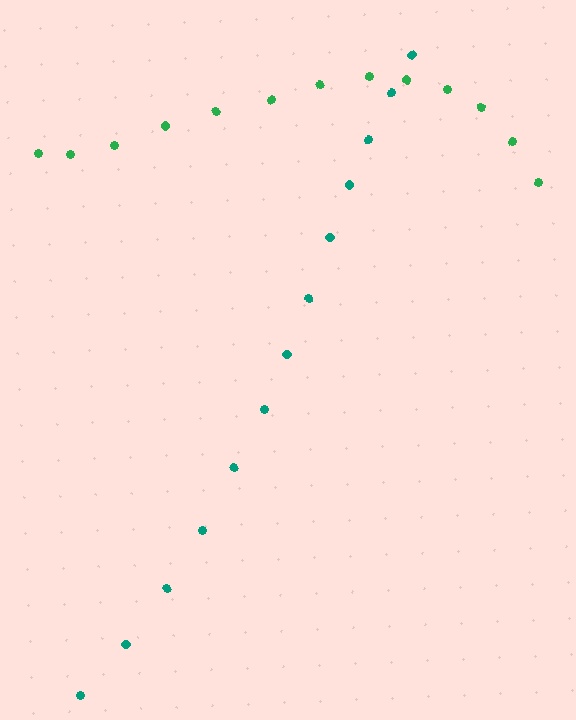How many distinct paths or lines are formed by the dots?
There are 2 distinct paths.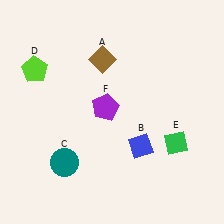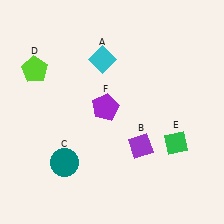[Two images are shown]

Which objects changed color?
A changed from brown to cyan. B changed from blue to purple.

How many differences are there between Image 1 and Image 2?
There are 2 differences between the two images.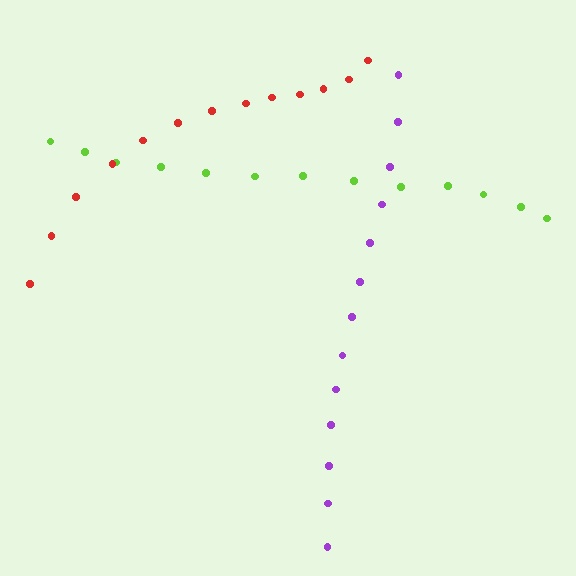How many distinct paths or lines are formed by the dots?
There are 3 distinct paths.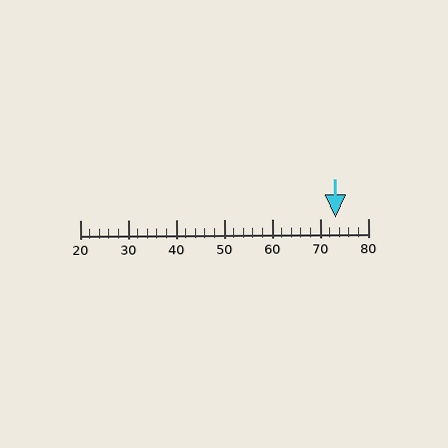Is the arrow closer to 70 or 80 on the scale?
The arrow is closer to 70.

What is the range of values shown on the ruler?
The ruler shows values from 20 to 80.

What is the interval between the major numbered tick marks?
The major tick marks are spaced 10 units apart.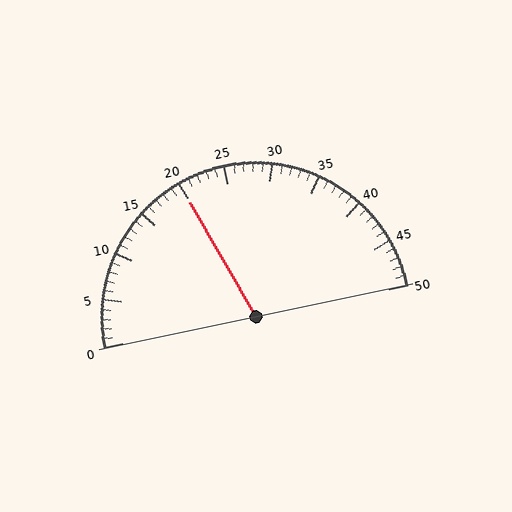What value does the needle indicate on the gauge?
The needle indicates approximately 20.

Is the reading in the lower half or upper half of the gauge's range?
The reading is in the lower half of the range (0 to 50).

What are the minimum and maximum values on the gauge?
The gauge ranges from 0 to 50.